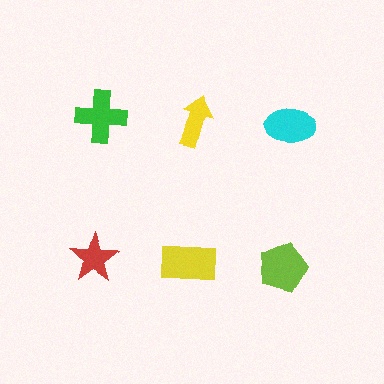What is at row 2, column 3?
A lime pentagon.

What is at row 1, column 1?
A green cross.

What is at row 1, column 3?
A cyan ellipse.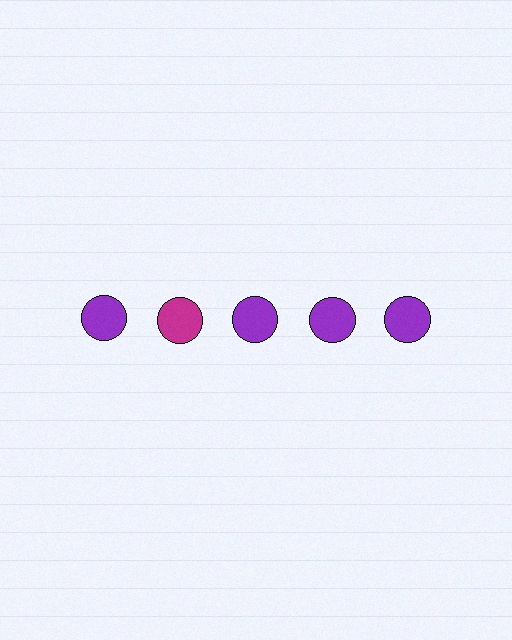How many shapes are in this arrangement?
There are 5 shapes arranged in a grid pattern.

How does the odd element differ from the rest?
It has a different color: magenta instead of purple.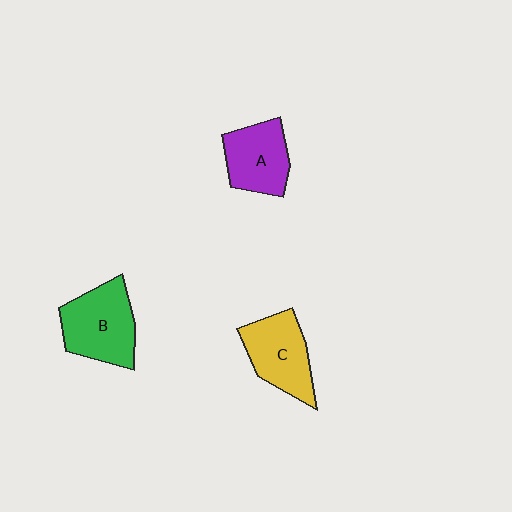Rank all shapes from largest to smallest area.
From largest to smallest: B (green), C (yellow), A (purple).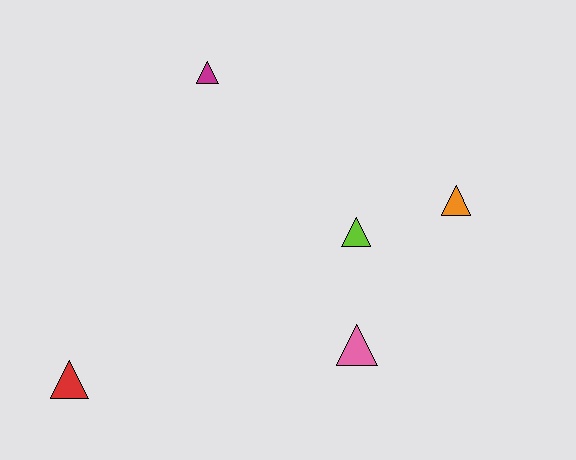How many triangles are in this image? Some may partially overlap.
There are 5 triangles.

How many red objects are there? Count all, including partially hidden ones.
There is 1 red object.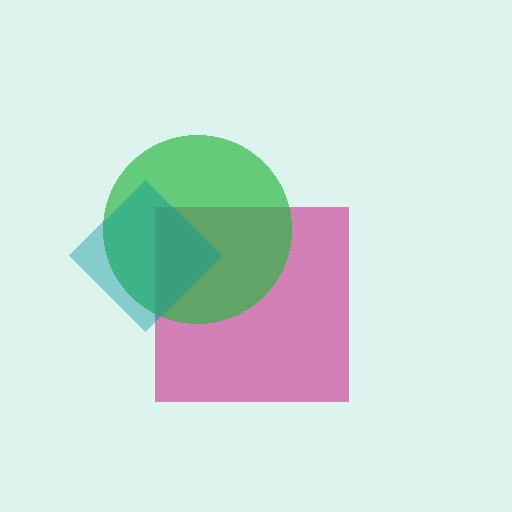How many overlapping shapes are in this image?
There are 3 overlapping shapes in the image.